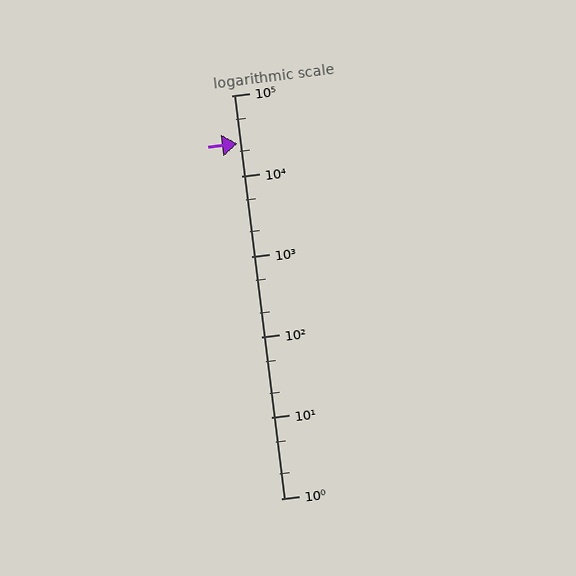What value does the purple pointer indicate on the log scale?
The pointer indicates approximately 25000.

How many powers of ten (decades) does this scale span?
The scale spans 5 decades, from 1 to 100000.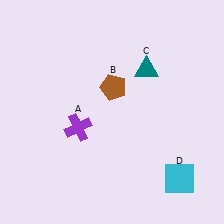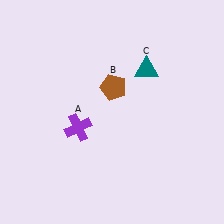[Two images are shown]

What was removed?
The cyan square (D) was removed in Image 2.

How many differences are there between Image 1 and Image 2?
There is 1 difference between the two images.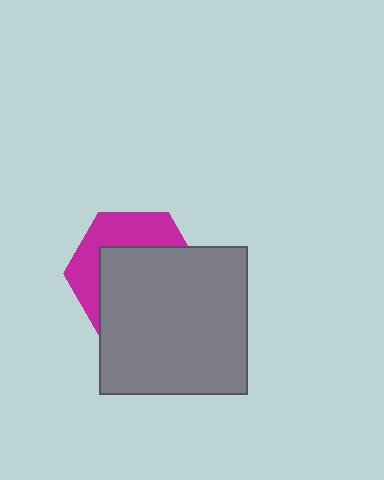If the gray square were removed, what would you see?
You would see the complete magenta hexagon.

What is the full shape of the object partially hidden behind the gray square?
The partially hidden object is a magenta hexagon.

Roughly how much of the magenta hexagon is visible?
A small part of it is visible (roughly 38%).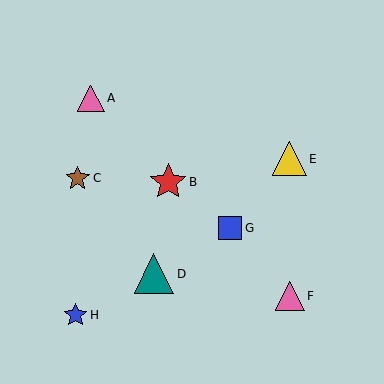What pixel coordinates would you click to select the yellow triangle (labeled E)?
Click at (289, 159) to select the yellow triangle E.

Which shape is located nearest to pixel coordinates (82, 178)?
The brown star (labeled C) at (78, 178) is nearest to that location.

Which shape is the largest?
The teal triangle (labeled D) is the largest.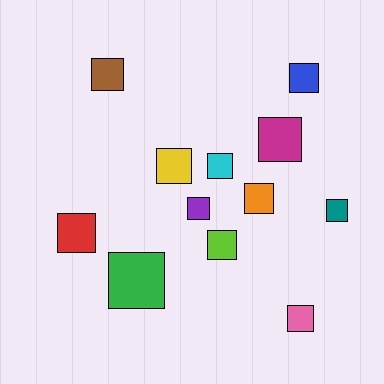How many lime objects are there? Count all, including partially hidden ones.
There is 1 lime object.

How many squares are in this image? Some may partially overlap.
There are 12 squares.